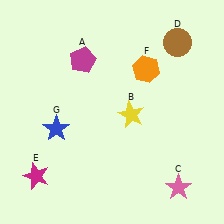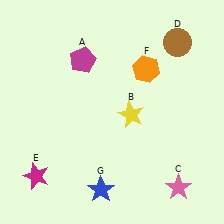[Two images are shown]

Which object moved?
The blue star (G) moved down.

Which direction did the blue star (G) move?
The blue star (G) moved down.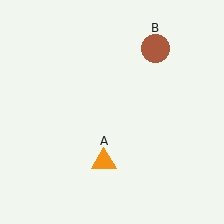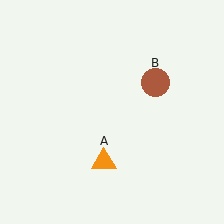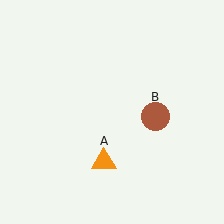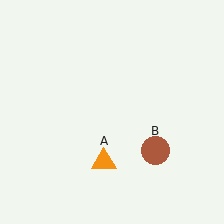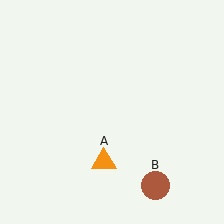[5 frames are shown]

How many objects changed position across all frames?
1 object changed position: brown circle (object B).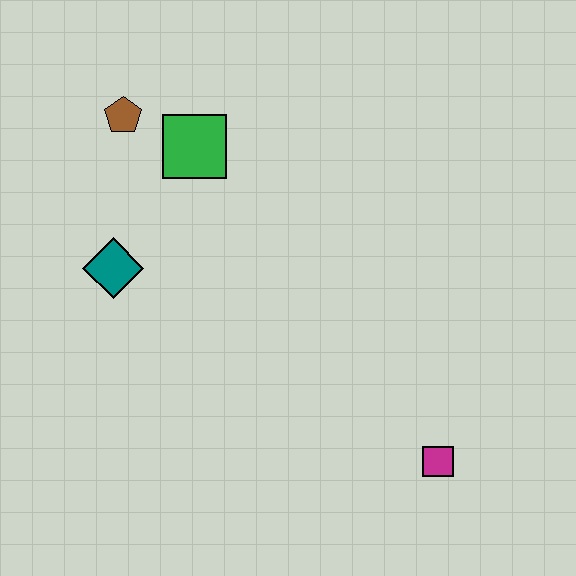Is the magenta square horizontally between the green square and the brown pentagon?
No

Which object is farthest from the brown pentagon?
The magenta square is farthest from the brown pentagon.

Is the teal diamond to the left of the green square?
Yes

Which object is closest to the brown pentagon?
The green square is closest to the brown pentagon.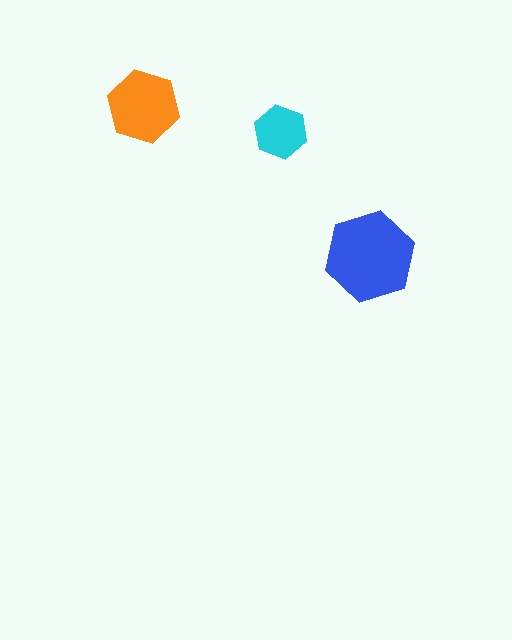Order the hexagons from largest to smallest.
the blue one, the orange one, the cyan one.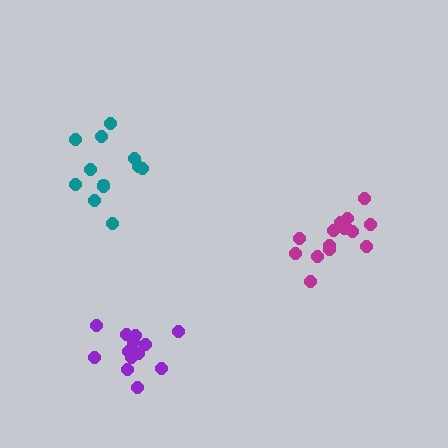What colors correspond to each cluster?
The clusters are colored: purple, magenta, teal.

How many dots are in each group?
Group 1: 13 dots, Group 2: 15 dots, Group 3: 12 dots (40 total).